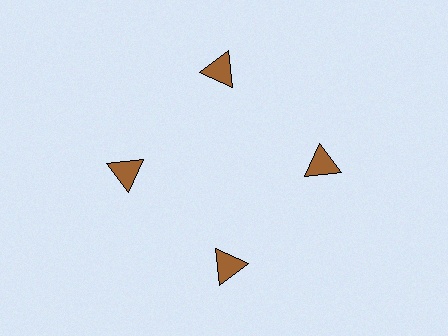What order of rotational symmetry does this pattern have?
This pattern has 4-fold rotational symmetry.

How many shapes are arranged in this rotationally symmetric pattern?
There are 4 shapes, arranged in 4 groups of 1.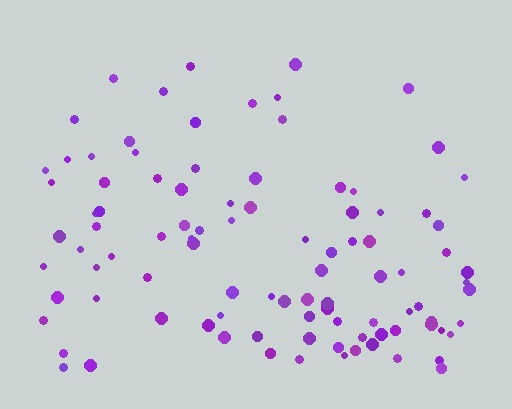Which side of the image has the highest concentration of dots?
The bottom.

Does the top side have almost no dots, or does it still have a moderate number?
Still a moderate number, just noticeably fewer than the bottom.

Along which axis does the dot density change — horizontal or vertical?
Vertical.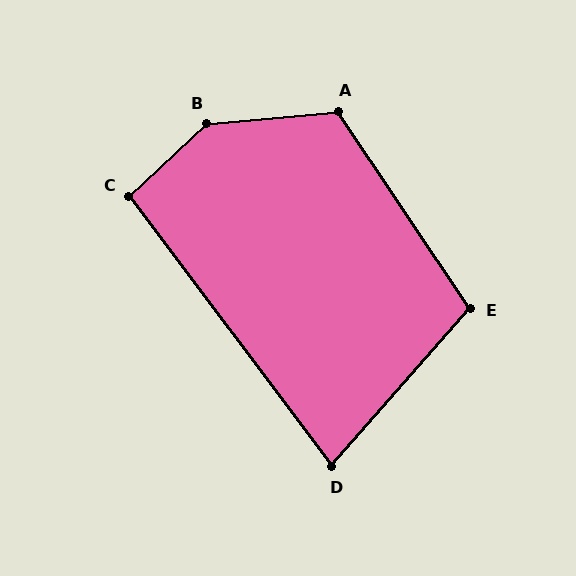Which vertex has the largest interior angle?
B, at approximately 142 degrees.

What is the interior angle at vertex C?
Approximately 96 degrees (obtuse).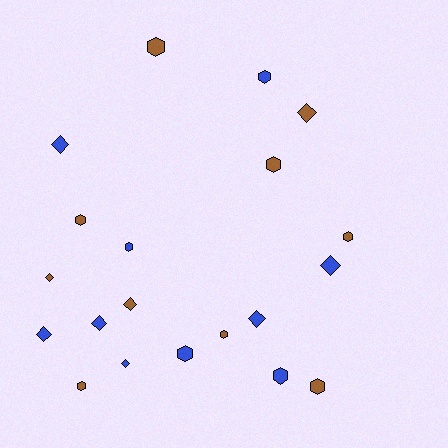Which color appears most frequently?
Blue, with 10 objects.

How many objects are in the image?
There are 20 objects.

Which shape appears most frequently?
Hexagon, with 11 objects.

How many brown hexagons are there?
There are 7 brown hexagons.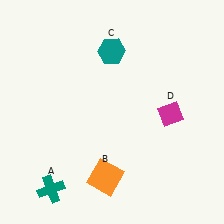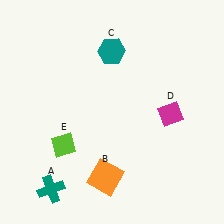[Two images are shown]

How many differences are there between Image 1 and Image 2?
There is 1 difference between the two images.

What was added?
A lime diamond (E) was added in Image 2.